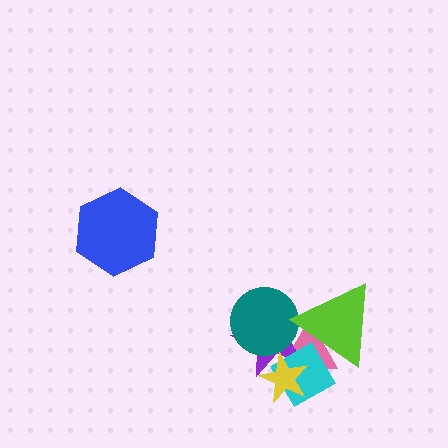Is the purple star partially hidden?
Yes, it is partially covered by another shape.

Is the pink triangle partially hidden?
Yes, it is partially covered by another shape.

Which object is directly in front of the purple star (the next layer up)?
The cyan diamond is directly in front of the purple star.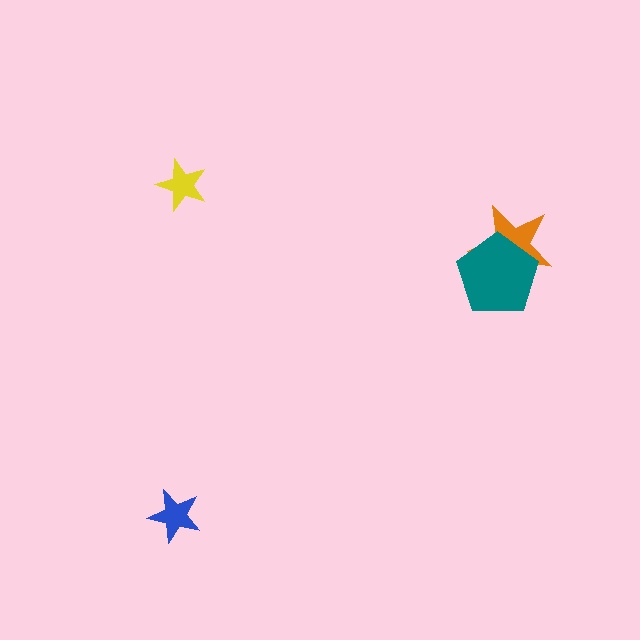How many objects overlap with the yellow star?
0 objects overlap with the yellow star.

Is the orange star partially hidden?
Yes, it is partially covered by another shape.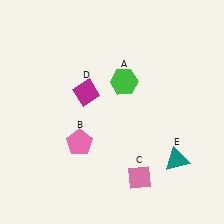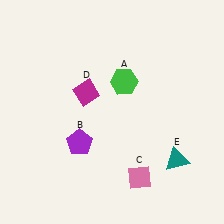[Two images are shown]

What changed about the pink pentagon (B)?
In Image 1, B is pink. In Image 2, it changed to purple.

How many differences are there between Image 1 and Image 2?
There is 1 difference between the two images.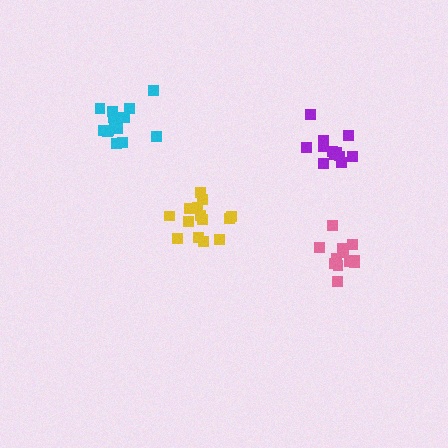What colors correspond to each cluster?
The clusters are colored: pink, cyan, purple, yellow.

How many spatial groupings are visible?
There are 4 spatial groupings.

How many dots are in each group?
Group 1: 12 dots, Group 2: 15 dots, Group 3: 12 dots, Group 4: 14 dots (53 total).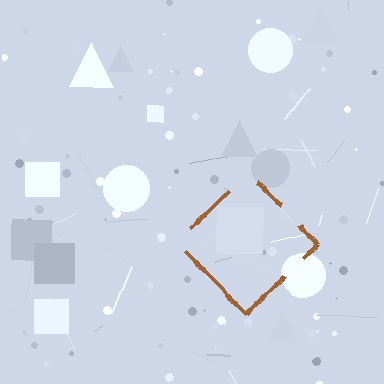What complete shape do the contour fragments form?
The contour fragments form a diamond.